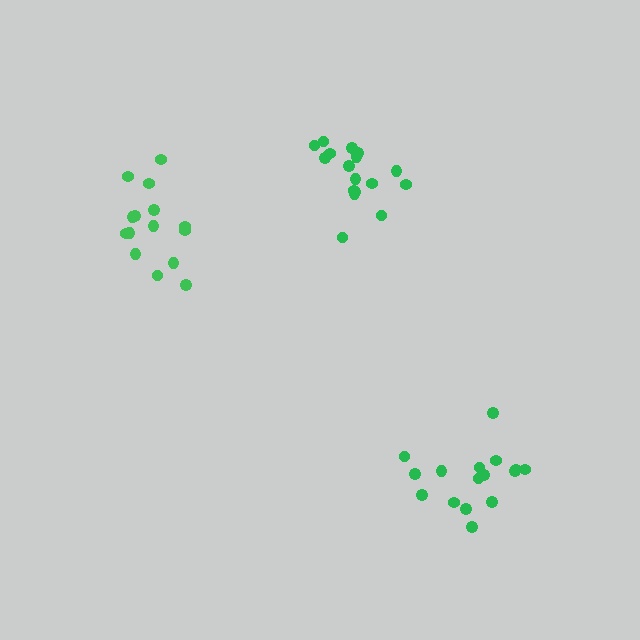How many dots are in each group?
Group 1: 16 dots, Group 2: 18 dots, Group 3: 15 dots (49 total).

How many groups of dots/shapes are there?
There are 3 groups.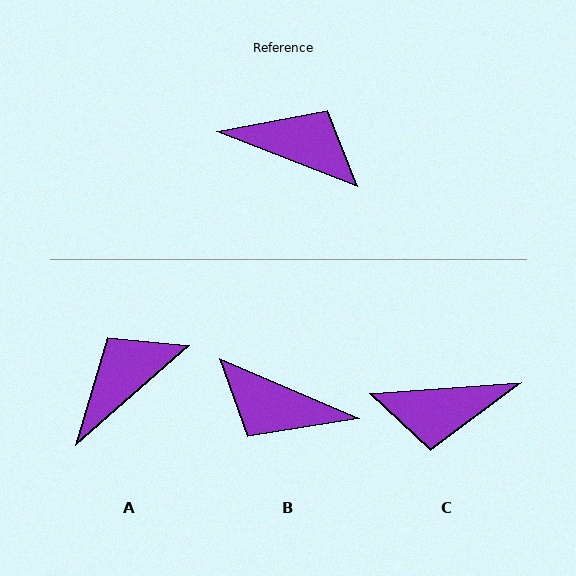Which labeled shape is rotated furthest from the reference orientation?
B, about 178 degrees away.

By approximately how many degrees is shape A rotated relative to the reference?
Approximately 63 degrees counter-clockwise.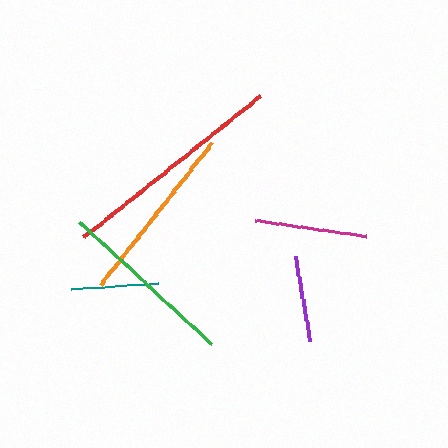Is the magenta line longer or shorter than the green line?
The green line is longer than the magenta line.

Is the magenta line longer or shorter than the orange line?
The orange line is longer than the magenta line.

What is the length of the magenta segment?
The magenta segment is approximately 112 pixels long.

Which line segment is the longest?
The red line is the longest at approximately 226 pixels.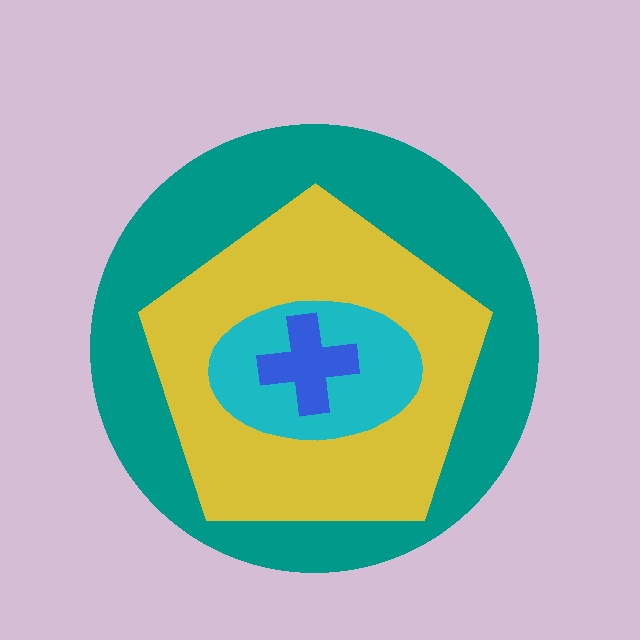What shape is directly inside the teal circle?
The yellow pentagon.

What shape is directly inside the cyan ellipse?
The blue cross.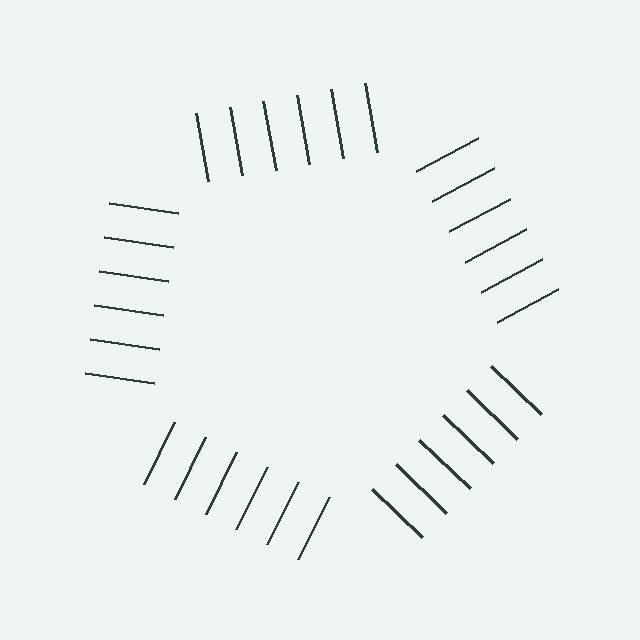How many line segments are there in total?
30 — 6 along each of the 5 edges.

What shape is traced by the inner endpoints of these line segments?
An illusory pentagon — the line segments terminate on its edges but no continuous stroke is drawn.